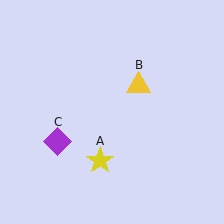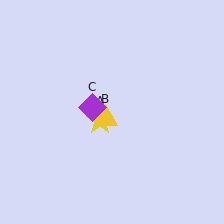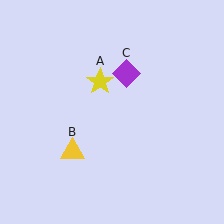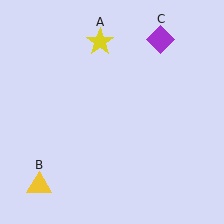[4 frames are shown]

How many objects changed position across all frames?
3 objects changed position: yellow star (object A), yellow triangle (object B), purple diamond (object C).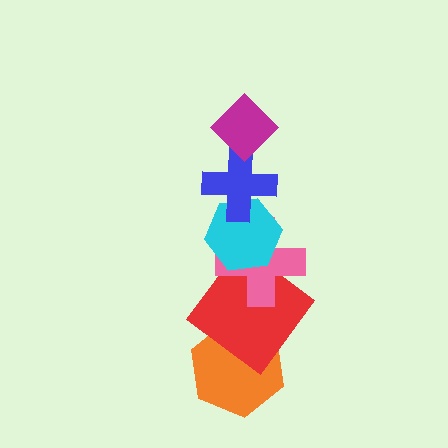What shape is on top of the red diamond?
The pink cross is on top of the red diamond.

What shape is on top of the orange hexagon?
The red diamond is on top of the orange hexagon.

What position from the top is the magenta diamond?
The magenta diamond is 1st from the top.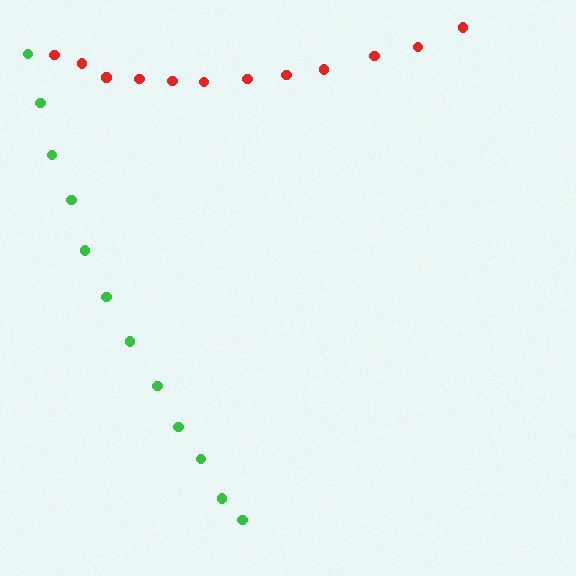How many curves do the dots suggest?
There are 2 distinct paths.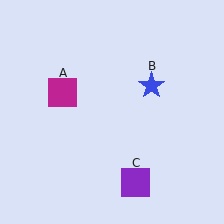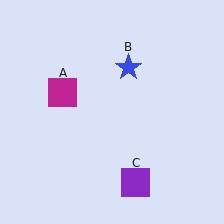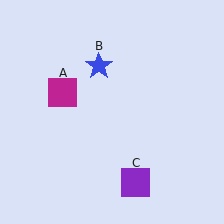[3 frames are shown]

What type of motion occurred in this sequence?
The blue star (object B) rotated counterclockwise around the center of the scene.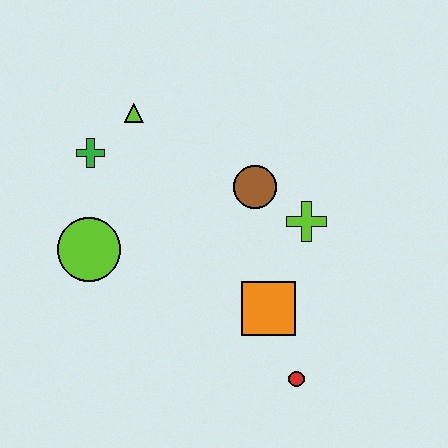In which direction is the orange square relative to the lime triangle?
The orange square is below the lime triangle.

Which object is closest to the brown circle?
The lime cross is closest to the brown circle.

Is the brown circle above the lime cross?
Yes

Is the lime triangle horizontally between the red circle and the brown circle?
No